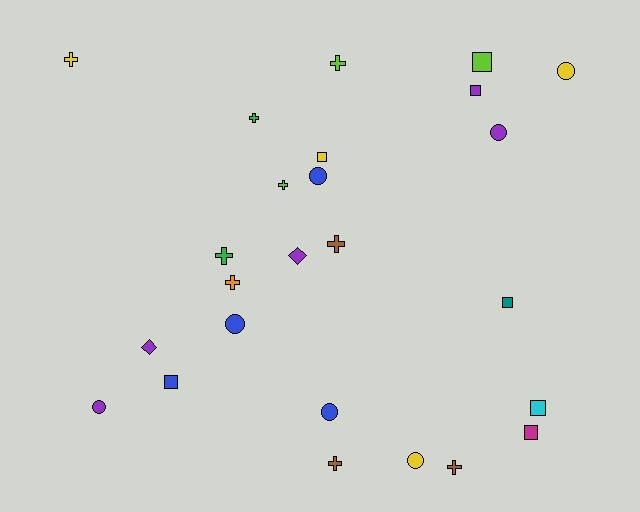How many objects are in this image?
There are 25 objects.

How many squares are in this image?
There are 7 squares.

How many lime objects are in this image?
There are 3 lime objects.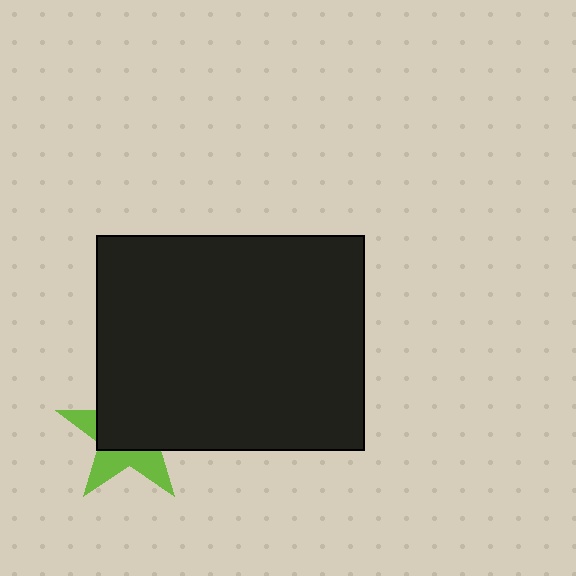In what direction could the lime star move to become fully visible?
The lime star could move toward the lower-left. That would shift it out from behind the black rectangle entirely.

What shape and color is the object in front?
The object in front is a black rectangle.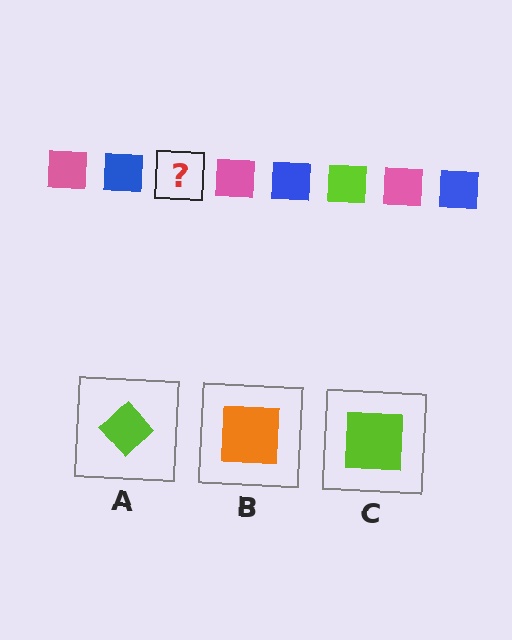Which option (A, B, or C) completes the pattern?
C.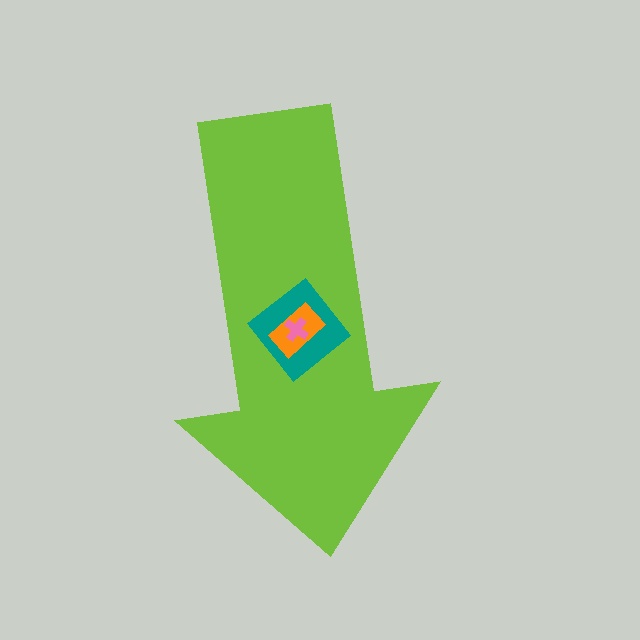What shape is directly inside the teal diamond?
The orange rectangle.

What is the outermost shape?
The lime arrow.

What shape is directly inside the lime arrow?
The teal diamond.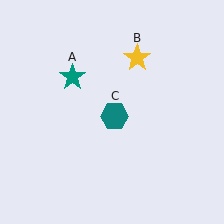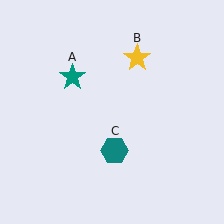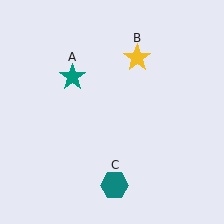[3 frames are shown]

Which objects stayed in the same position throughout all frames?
Teal star (object A) and yellow star (object B) remained stationary.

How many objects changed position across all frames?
1 object changed position: teal hexagon (object C).